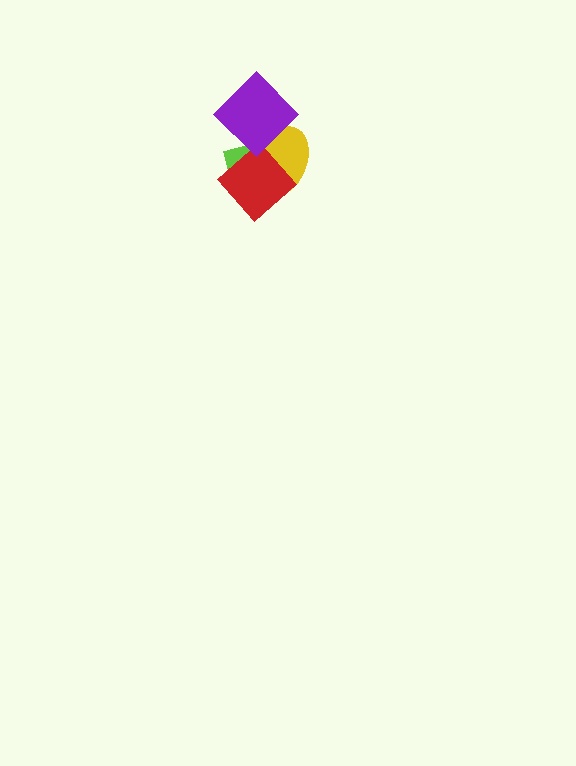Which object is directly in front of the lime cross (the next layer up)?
The yellow ellipse is directly in front of the lime cross.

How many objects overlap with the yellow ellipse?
3 objects overlap with the yellow ellipse.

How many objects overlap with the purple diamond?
2 objects overlap with the purple diamond.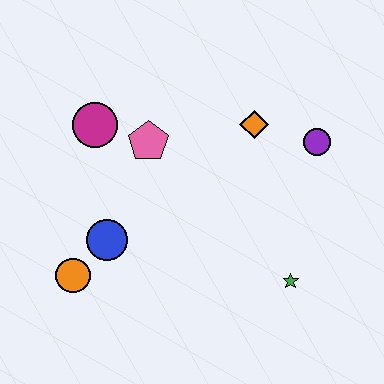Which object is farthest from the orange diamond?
The orange circle is farthest from the orange diamond.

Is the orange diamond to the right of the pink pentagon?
Yes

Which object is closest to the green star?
The purple circle is closest to the green star.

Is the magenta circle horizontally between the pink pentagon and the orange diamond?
No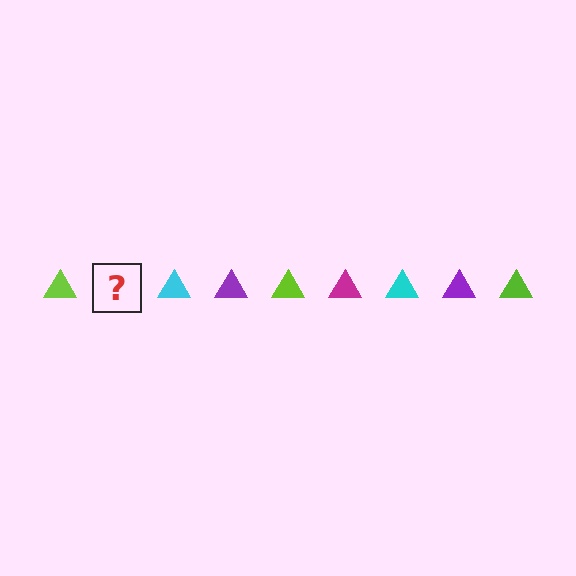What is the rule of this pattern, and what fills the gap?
The rule is that the pattern cycles through lime, magenta, cyan, purple triangles. The gap should be filled with a magenta triangle.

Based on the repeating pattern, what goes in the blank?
The blank should be a magenta triangle.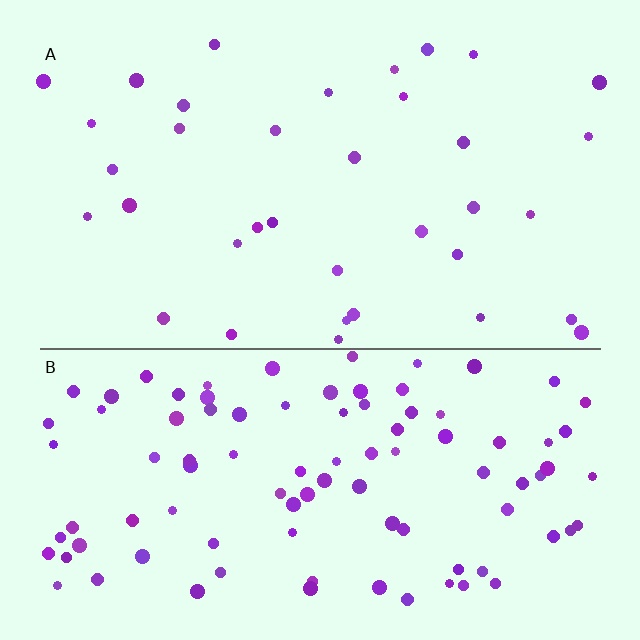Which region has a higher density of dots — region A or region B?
B (the bottom).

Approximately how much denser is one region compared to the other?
Approximately 2.7× — region B over region A.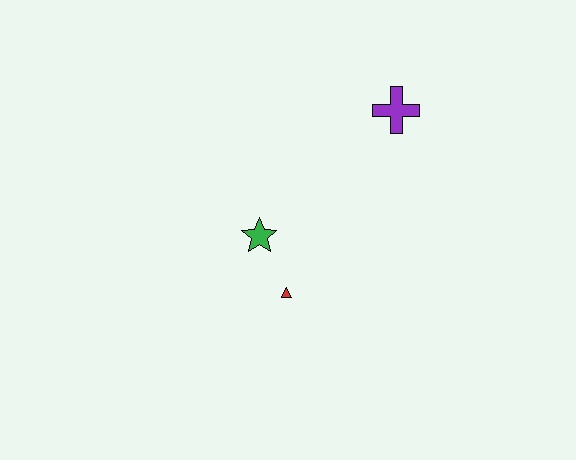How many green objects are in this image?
There is 1 green object.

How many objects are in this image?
There are 3 objects.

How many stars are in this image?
There is 1 star.